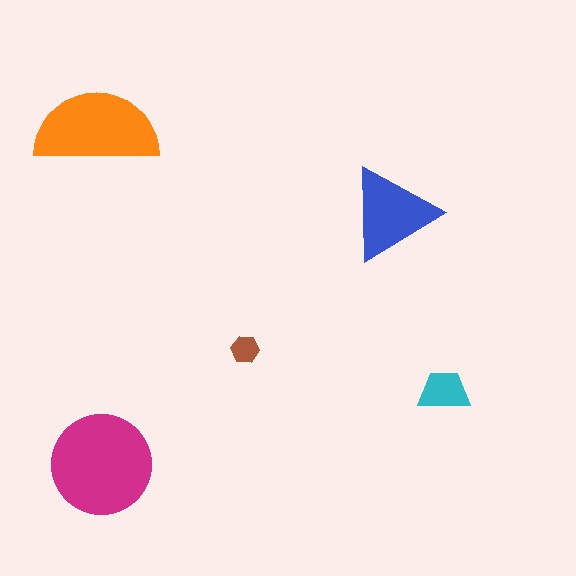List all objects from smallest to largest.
The brown hexagon, the cyan trapezoid, the blue triangle, the orange semicircle, the magenta circle.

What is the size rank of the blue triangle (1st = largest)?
3rd.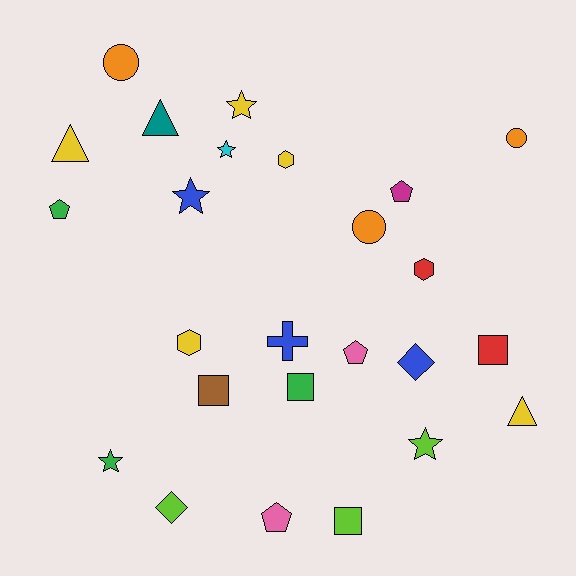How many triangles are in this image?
There are 3 triangles.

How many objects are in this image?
There are 25 objects.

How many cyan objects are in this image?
There is 1 cyan object.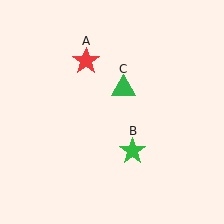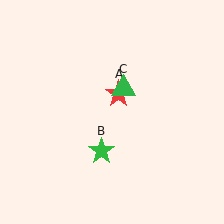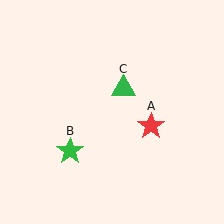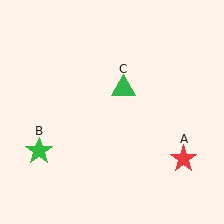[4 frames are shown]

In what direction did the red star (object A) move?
The red star (object A) moved down and to the right.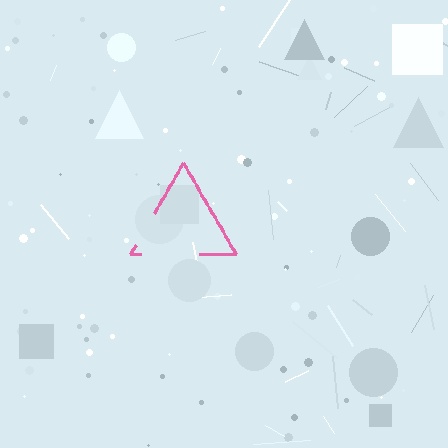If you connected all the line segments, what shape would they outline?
They would outline a triangle.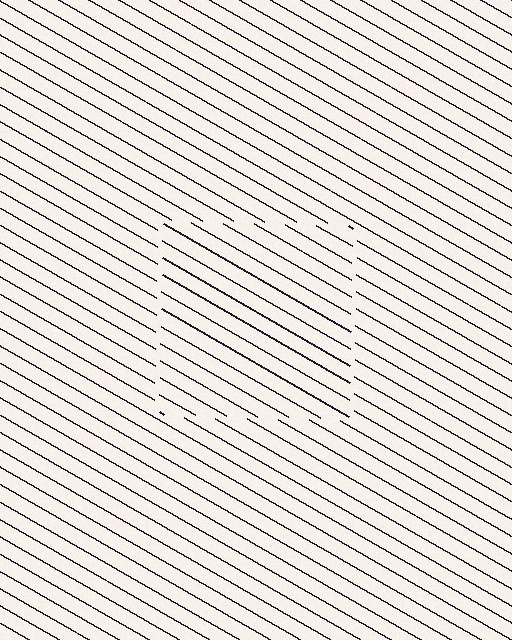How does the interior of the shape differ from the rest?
The interior of the shape contains the same grating, shifted by half a period — the contour is defined by the phase discontinuity where line-ends from the inner and outer gratings abut.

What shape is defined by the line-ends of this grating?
An illusory square. The interior of the shape contains the same grating, shifted by half a period — the contour is defined by the phase discontinuity where line-ends from the inner and outer gratings abut.